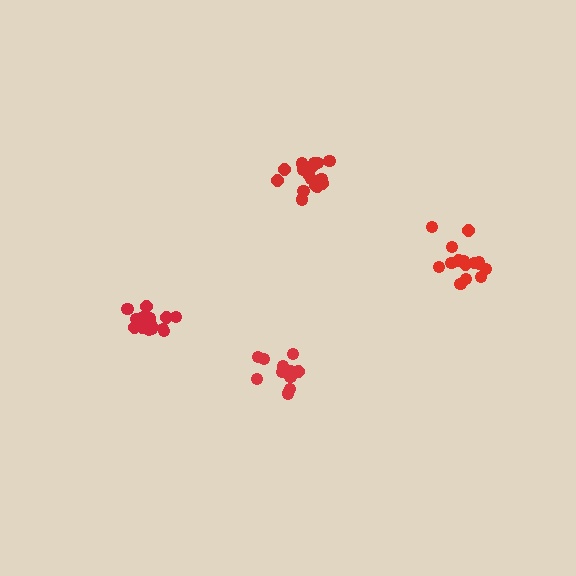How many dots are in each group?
Group 1: 16 dots, Group 2: 14 dots, Group 3: 16 dots, Group 4: 16 dots (62 total).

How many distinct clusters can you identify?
There are 4 distinct clusters.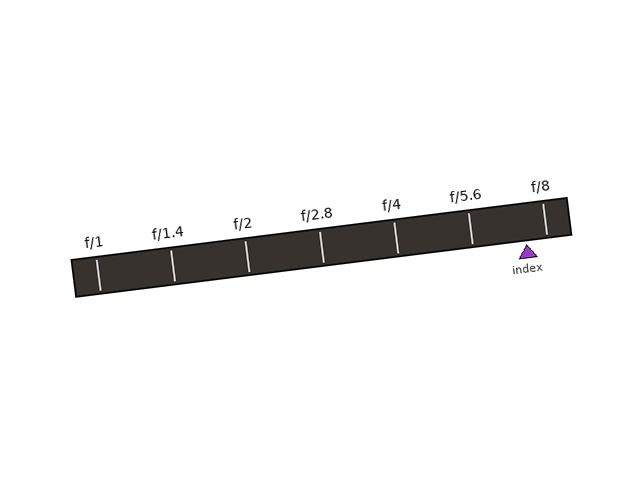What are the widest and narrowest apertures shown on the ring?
The widest aperture shown is f/1 and the narrowest is f/8.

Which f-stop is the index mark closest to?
The index mark is closest to f/8.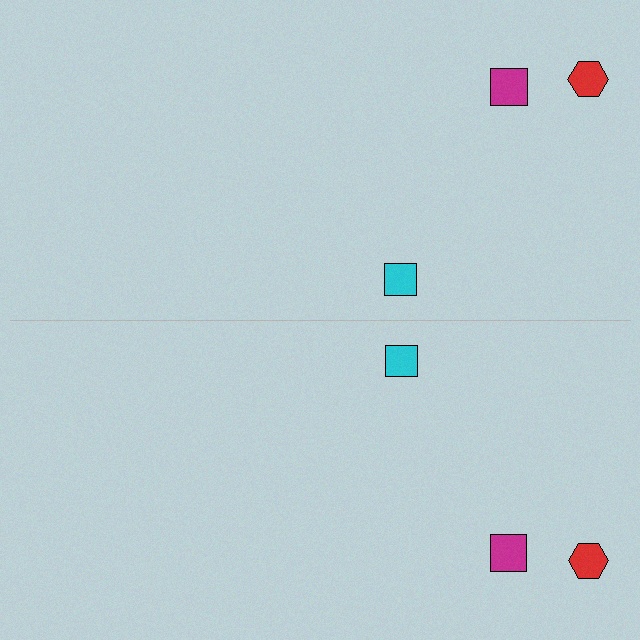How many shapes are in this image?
There are 6 shapes in this image.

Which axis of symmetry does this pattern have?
The pattern has a horizontal axis of symmetry running through the center of the image.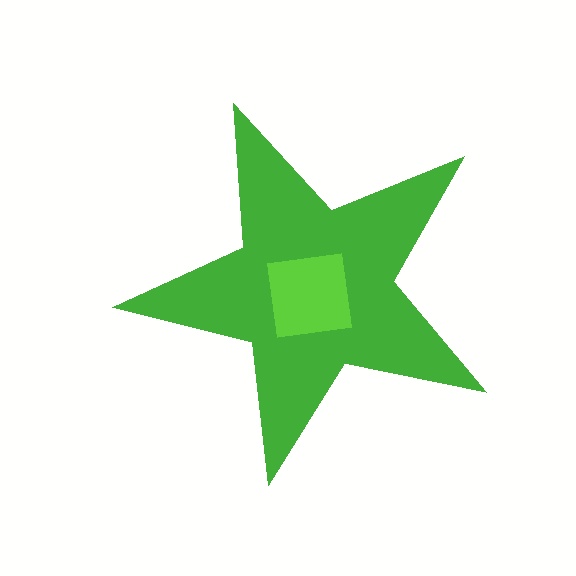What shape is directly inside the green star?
The lime square.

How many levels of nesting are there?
2.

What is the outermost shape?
The green star.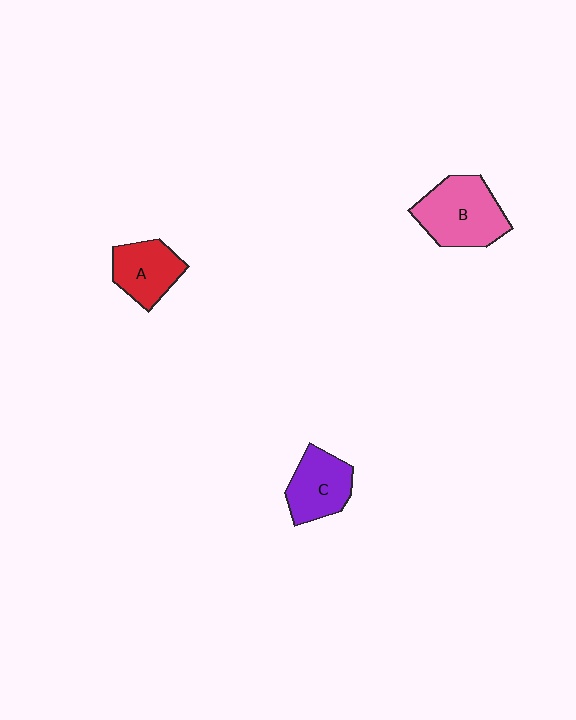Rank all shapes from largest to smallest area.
From largest to smallest: B (pink), C (purple), A (red).